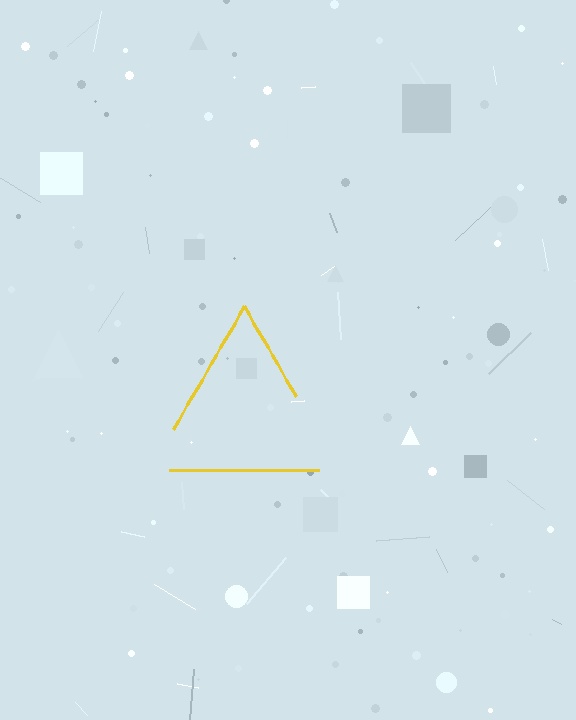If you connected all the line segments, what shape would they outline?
They would outline a triangle.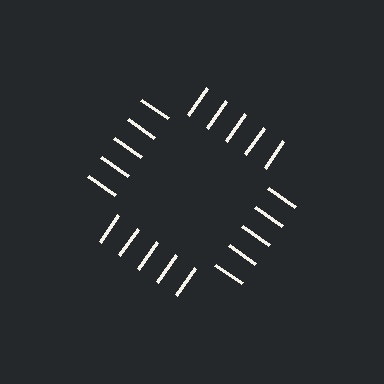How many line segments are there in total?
20 — 5 along each of the 4 edges.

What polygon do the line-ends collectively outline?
An illusory square — the line segments terminate on its edges but no continuous stroke is drawn.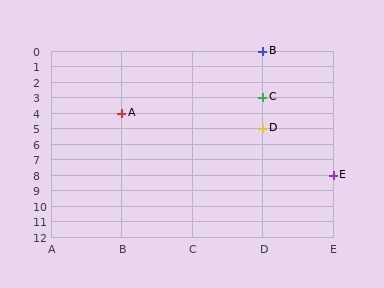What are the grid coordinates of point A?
Point A is at grid coordinates (B, 4).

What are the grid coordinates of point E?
Point E is at grid coordinates (E, 8).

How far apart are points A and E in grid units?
Points A and E are 3 columns and 4 rows apart (about 5.0 grid units diagonally).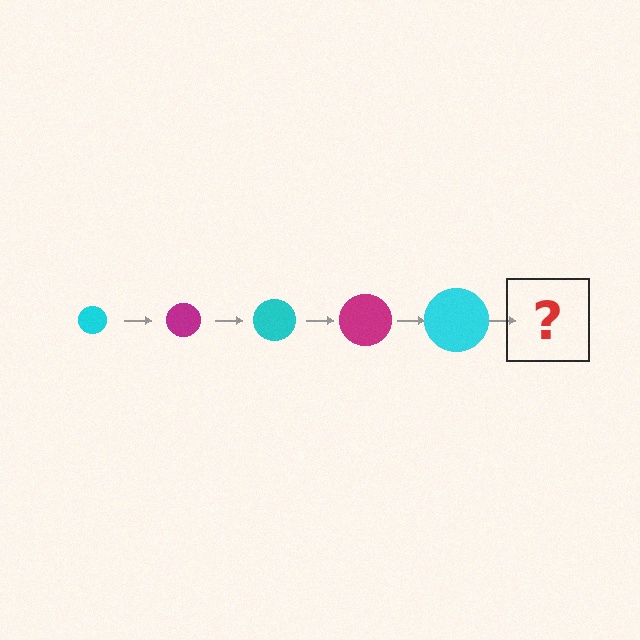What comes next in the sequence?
The next element should be a magenta circle, larger than the previous one.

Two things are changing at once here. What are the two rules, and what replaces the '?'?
The two rules are that the circle grows larger each step and the color cycles through cyan and magenta. The '?' should be a magenta circle, larger than the previous one.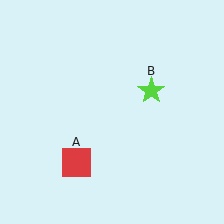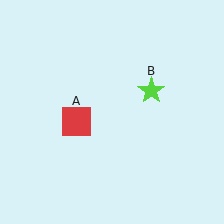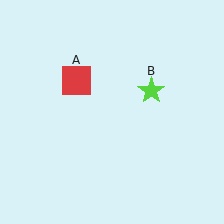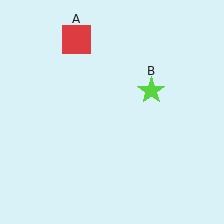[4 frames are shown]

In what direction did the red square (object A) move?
The red square (object A) moved up.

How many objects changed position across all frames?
1 object changed position: red square (object A).